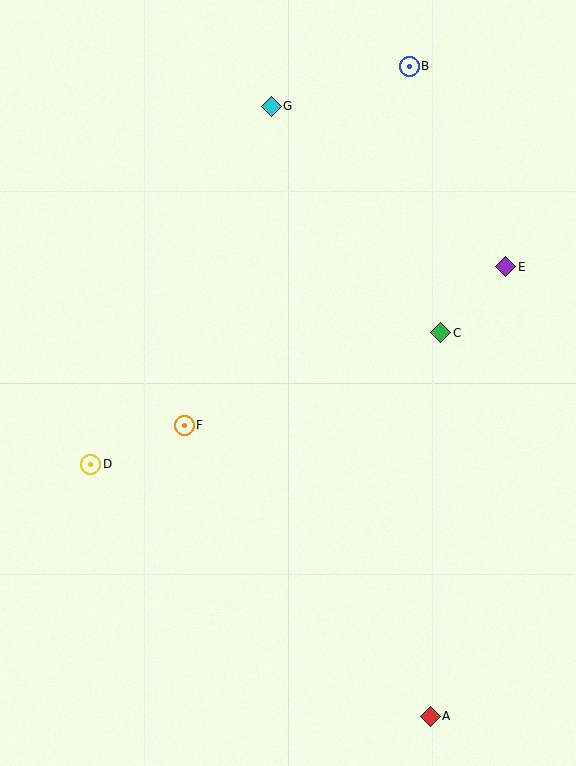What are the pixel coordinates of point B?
Point B is at (409, 66).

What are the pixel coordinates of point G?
Point G is at (271, 106).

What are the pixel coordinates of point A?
Point A is at (430, 716).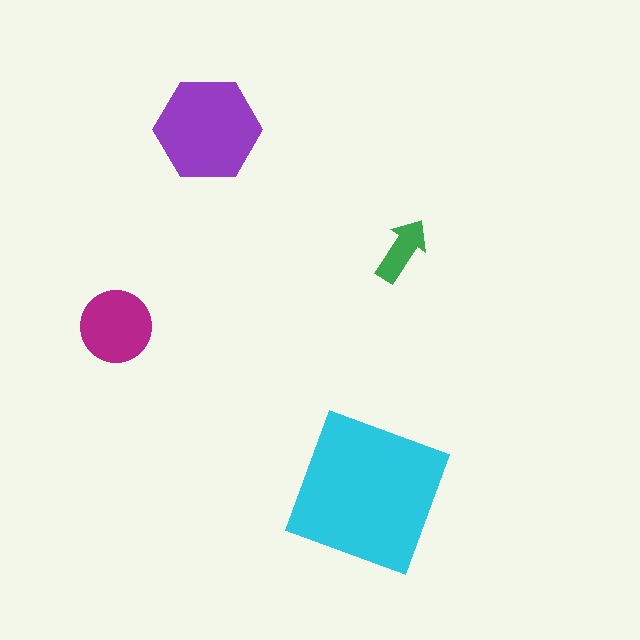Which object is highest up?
The purple hexagon is topmost.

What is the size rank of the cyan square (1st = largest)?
1st.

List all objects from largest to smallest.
The cyan square, the purple hexagon, the magenta circle, the green arrow.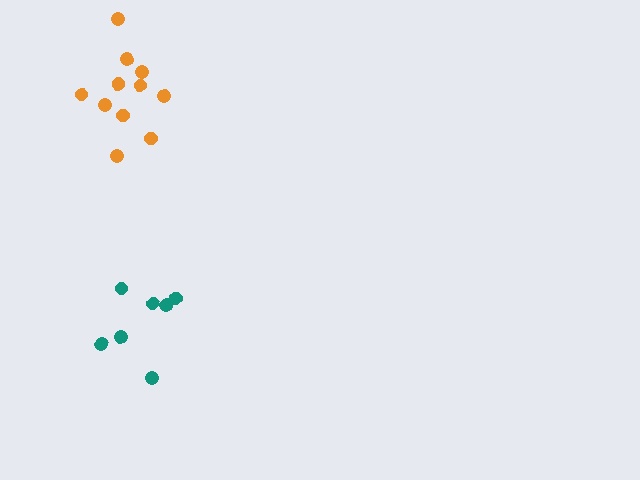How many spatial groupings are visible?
There are 2 spatial groupings.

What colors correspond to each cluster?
The clusters are colored: orange, teal.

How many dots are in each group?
Group 1: 11 dots, Group 2: 7 dots (18 total).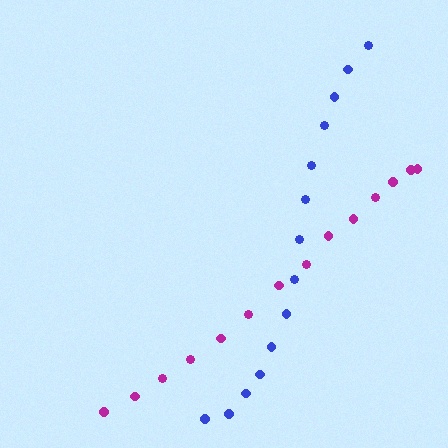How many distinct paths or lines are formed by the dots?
There are 2 distinct paths.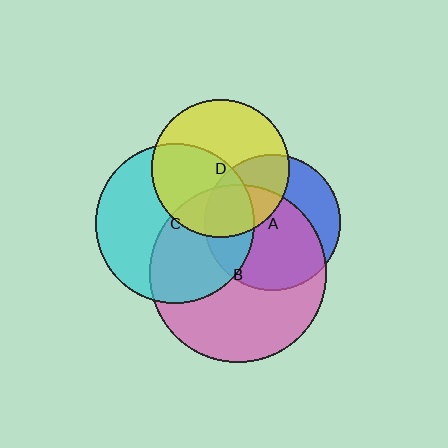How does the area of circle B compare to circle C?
Approximately 1.2 times.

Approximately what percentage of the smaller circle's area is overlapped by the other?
Approximately 25%.